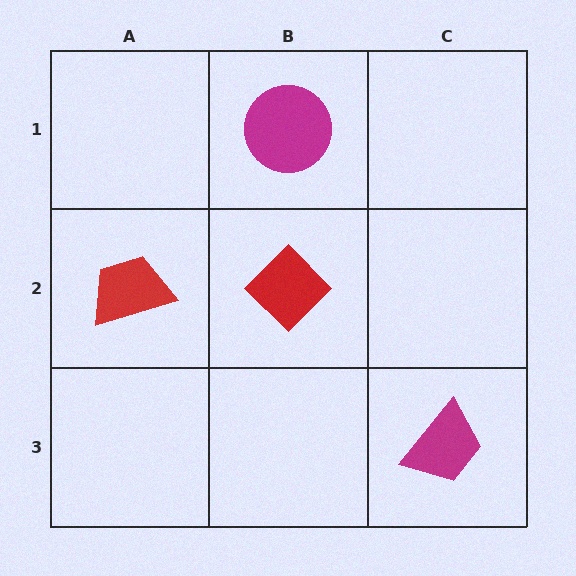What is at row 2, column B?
A red diamond.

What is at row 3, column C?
A magenta trapezoid.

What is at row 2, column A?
A red trapezoid.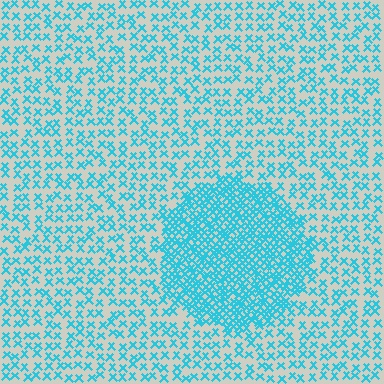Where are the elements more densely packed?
The elements are more densely packed inside the circle boundary.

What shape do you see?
I see a circle.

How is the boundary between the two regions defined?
The boundary is defined by a change in element density (approximately 2.5x ratio). All elements are the same color, size, and shape.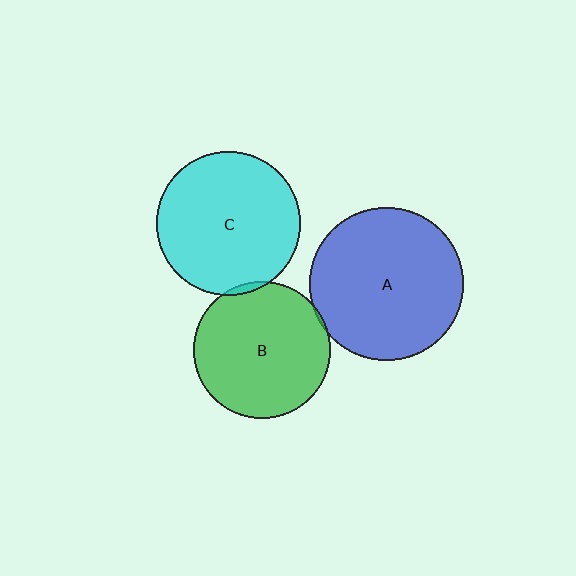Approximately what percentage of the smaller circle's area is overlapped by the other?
Approximately 5%.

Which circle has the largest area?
Circle A (blue).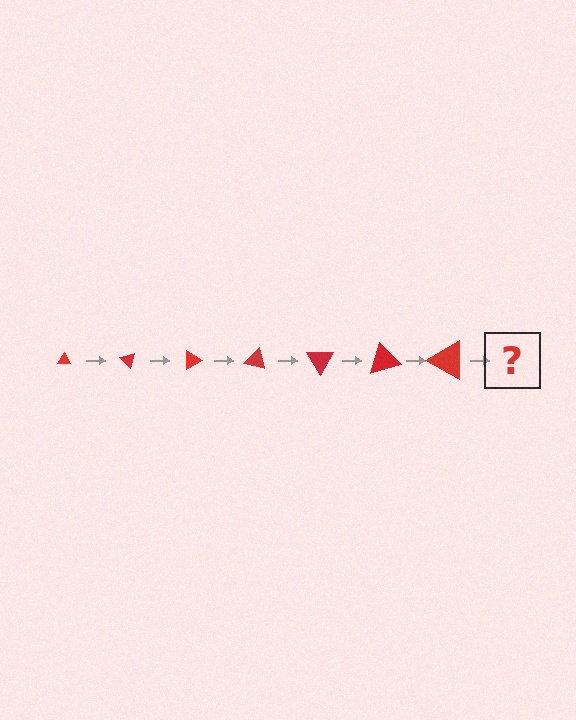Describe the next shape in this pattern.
It should be a triangle, larger than the previous one and rotated 315 degrees from the start.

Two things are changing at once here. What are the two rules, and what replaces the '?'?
The two rules are that the triangle grows larger each step and it rotates 45 degrees each step. The '?' should be a triangle, larger than the previous one and rotated 315 degrees from the start.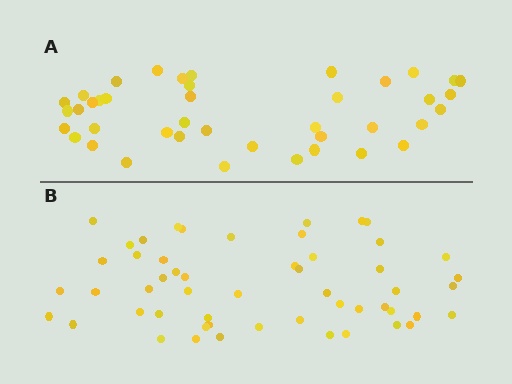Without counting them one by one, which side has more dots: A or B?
Region B (the bottom region) has more dots.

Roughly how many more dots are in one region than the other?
Region B has roughly 12 or so more dots than region A.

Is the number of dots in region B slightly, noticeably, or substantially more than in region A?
Region B has noticeably more, but not dramatically so. The ratio is roughly 1.3 to 1.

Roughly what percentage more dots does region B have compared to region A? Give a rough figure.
About 30% more.